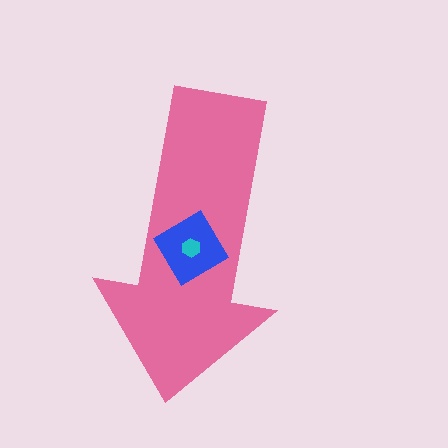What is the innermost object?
The cyan hexagon.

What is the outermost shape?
The pink arrow.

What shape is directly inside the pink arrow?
The blue diamond.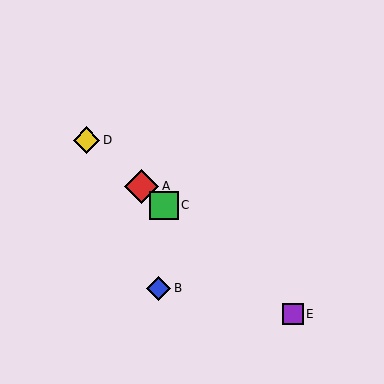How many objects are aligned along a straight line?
4 objects (A, C, D, E) are aligned along a straight line.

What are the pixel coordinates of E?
Object E is at (293, 314).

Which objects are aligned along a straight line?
Objects A, C, D, E are aligned along a straight line.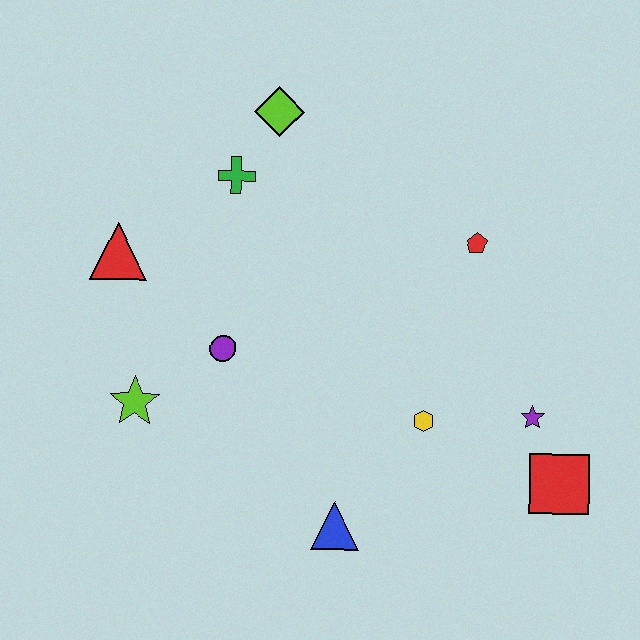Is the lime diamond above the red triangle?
Yes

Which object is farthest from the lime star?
The red square is farthest from the lime star.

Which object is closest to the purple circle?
The lime star is closest to the purple circle.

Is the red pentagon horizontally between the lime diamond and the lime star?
No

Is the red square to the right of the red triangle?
Yes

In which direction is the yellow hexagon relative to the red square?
The yellow hexagon is to the left of the red square.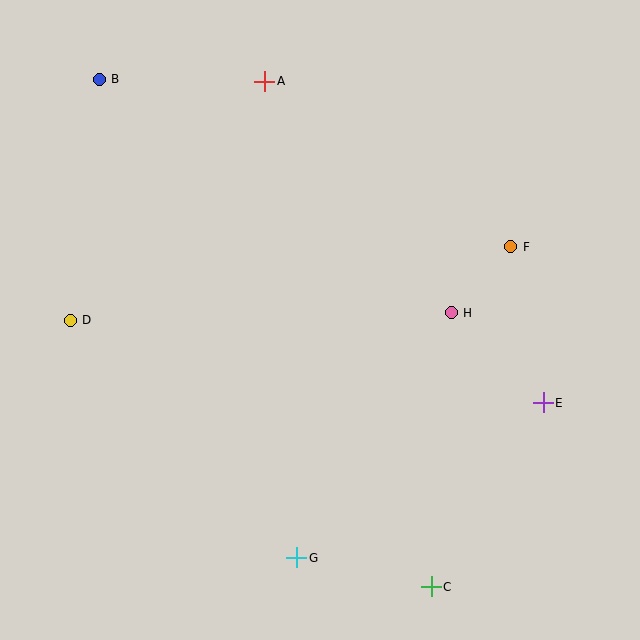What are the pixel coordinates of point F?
Point F is at (511, 247).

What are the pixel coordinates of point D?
Point D is at (70, 320).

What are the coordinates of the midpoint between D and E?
The midpoint between D and E is at (307, 361).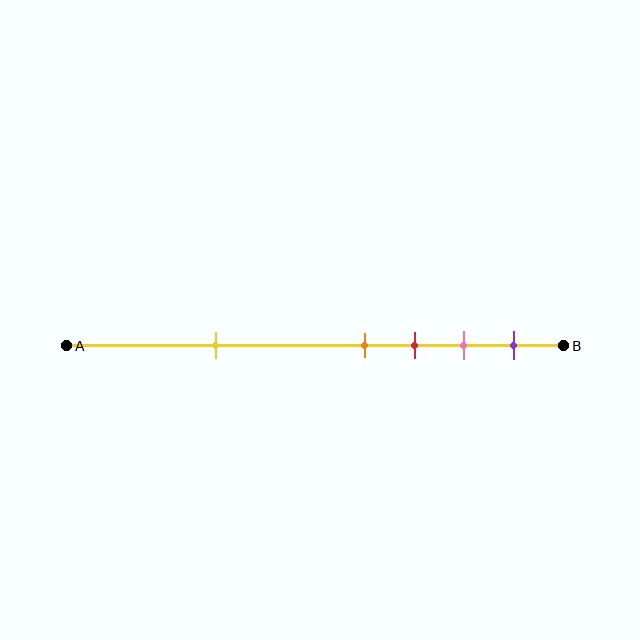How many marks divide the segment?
There are 5 marks dividing the segment.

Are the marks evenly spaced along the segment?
No, the marks are not evenly spaced.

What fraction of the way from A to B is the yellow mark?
The yellow mark is approximately 30% (0.3) of the way from A to B.